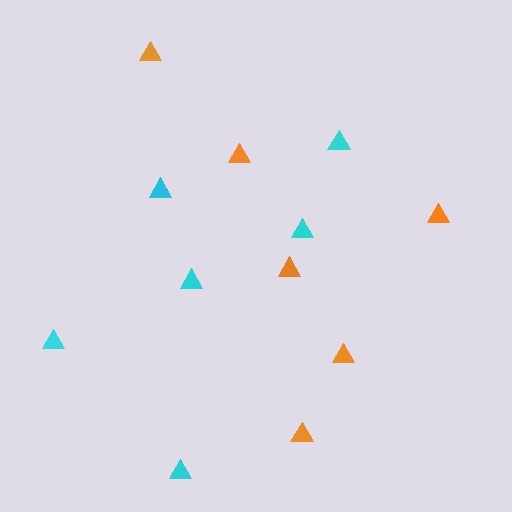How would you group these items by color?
There are 2 groups: one group of cyan triangles (6) and one group of orange triangles (6).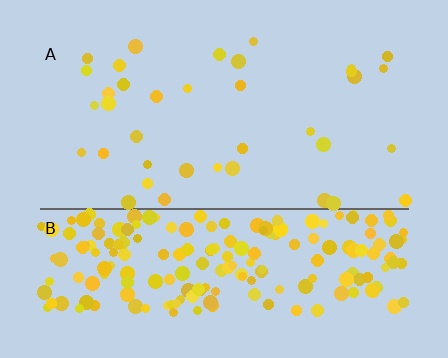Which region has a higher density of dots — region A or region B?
B (the bottom).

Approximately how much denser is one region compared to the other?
Approximately 6.0× — region B over region A.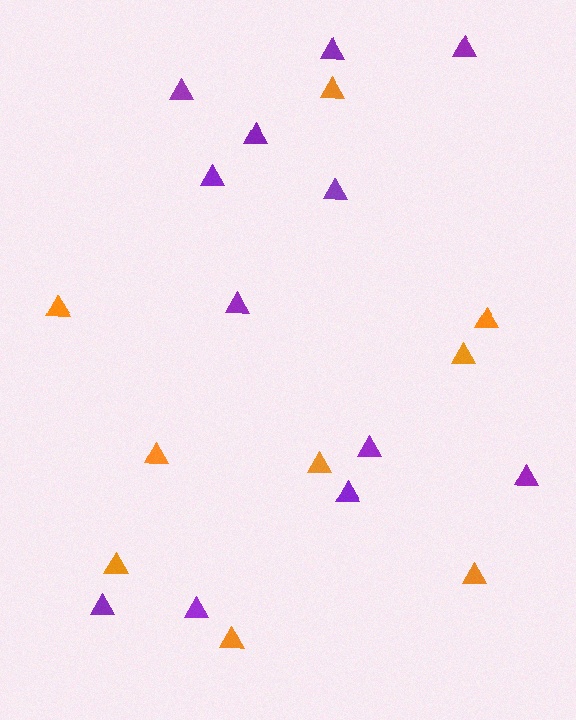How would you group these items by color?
There are 2 groups: one group of orange triangles (9) and one group of purple triangles (12).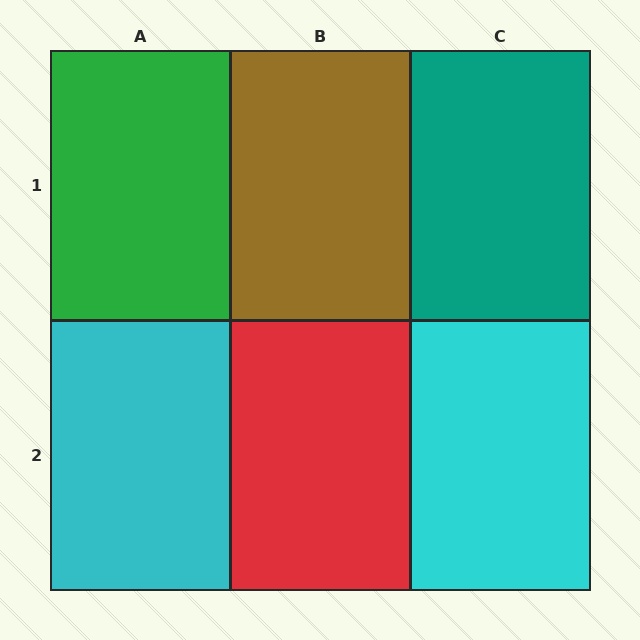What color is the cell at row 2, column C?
Cyan.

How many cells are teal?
1 cell is teal.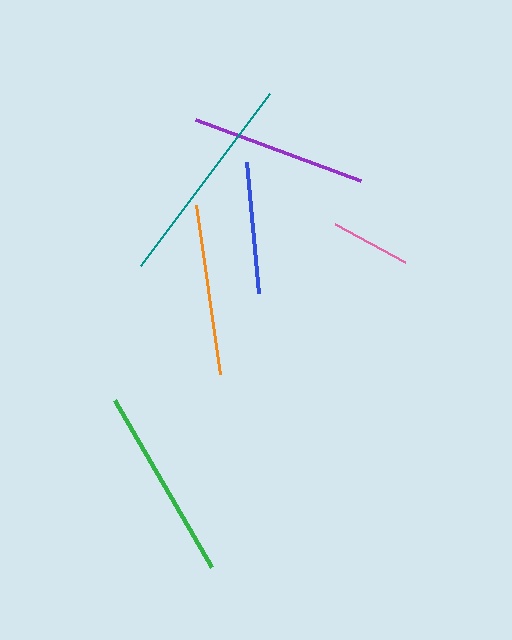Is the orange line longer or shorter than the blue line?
The orange line is longer than the blue line.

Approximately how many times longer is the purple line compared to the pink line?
The purple line is approximately 2.2 times the length of the pink line.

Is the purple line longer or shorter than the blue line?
The purple line is longer than the blue line.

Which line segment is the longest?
The teal line is the longest at approximately 215 pixels.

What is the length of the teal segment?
The teal segment is approximately 215 pixels long.